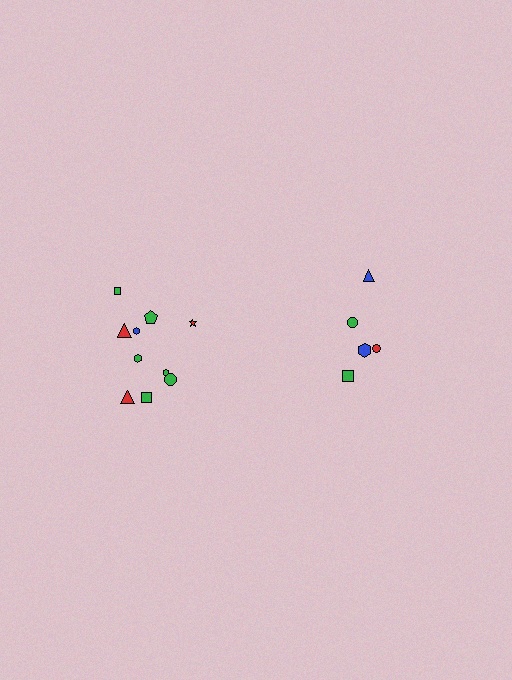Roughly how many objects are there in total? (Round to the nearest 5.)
Roughly 15 objects in total.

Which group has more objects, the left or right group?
The left group.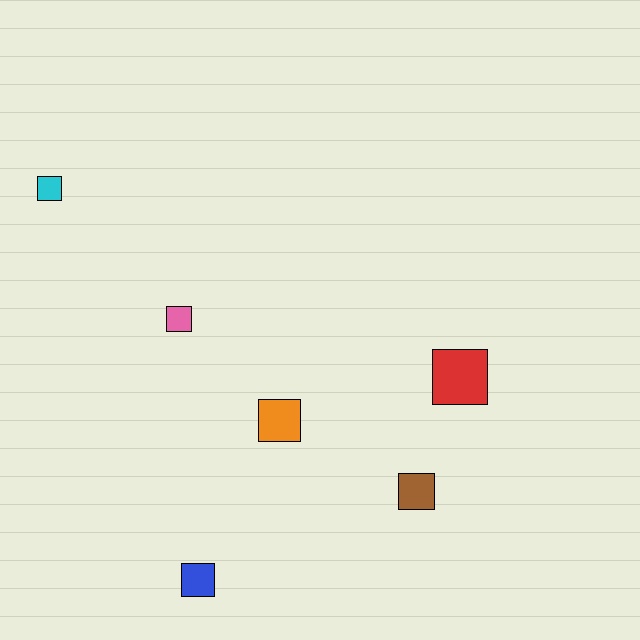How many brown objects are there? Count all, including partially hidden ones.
There is 1 brown object.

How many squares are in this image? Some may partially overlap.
There are 6 squares.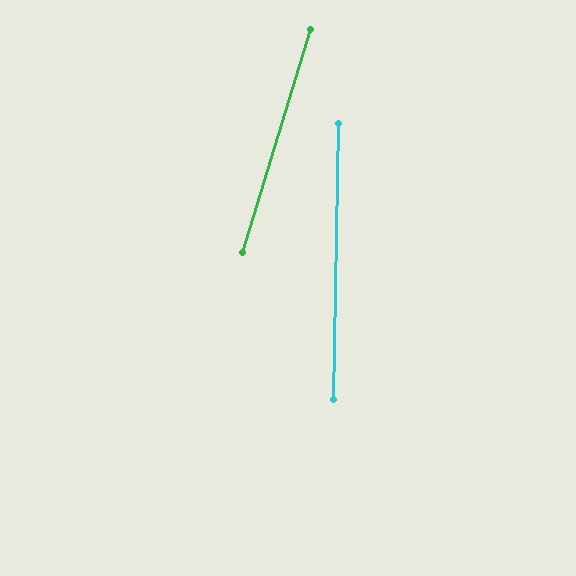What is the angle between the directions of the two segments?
Approximately 16 degrees.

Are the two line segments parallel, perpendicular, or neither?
Neither parallel nor perpendicular — they differ by about 16°.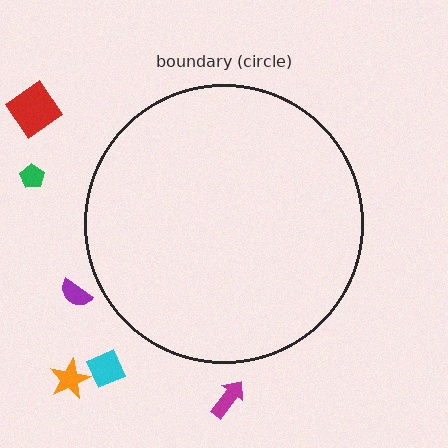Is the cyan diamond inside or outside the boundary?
Outside.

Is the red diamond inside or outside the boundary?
Outside.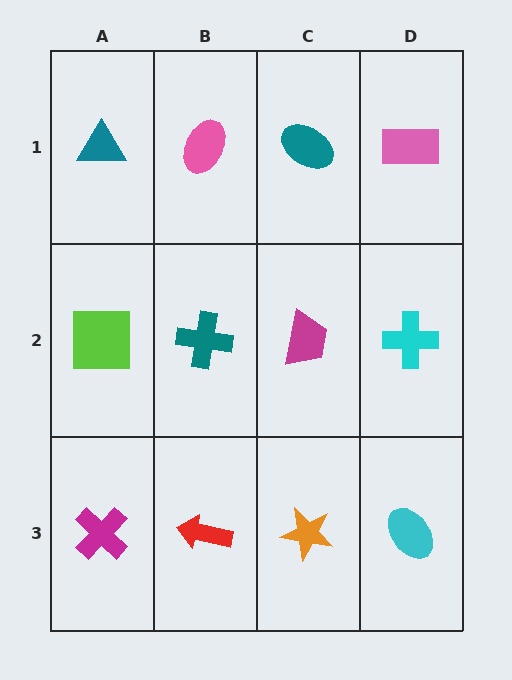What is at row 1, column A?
A teal triangle.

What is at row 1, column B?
A pink ellipse.